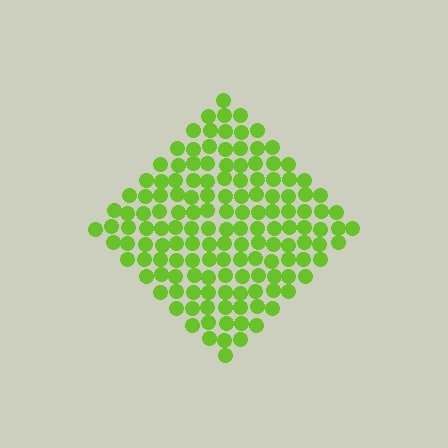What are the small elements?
The small elements are circles.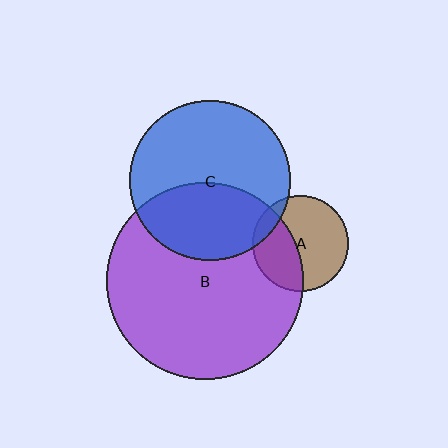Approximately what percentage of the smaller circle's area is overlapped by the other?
Approximately 10%.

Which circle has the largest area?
Circle B (purple).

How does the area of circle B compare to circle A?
Approximately 4.2 times.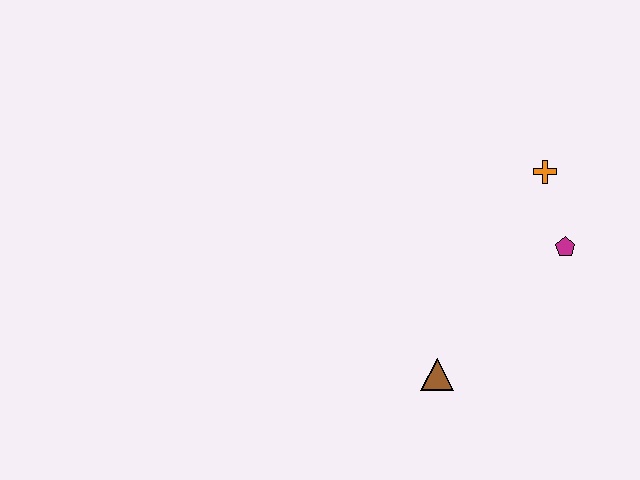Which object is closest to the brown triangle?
The magenta pentagon is closest to the brown triangle.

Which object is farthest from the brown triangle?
The orange cross is farthest from the brown triangle.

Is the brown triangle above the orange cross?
No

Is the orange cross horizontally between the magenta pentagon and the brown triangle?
Yes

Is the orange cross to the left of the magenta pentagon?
Yes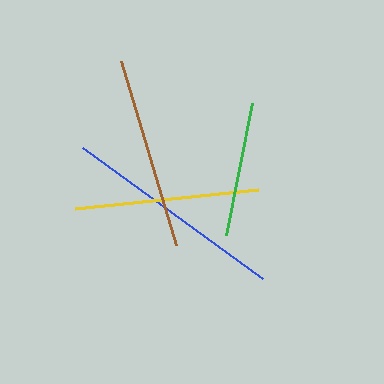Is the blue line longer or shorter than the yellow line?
The blue line is longer than the yellow line.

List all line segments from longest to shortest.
From longest to shortest: blue, brown, yellow, green.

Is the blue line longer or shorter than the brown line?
The blue line is longer than the brown line.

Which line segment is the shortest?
The green line is the shortest at approximately 135 pixels.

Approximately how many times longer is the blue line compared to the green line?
The blue line is approximately 1.7 times the length of the green line.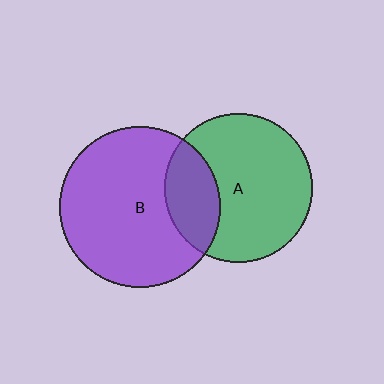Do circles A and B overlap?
Yes.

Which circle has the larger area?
Circle B (purple).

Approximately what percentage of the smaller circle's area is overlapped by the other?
Approximately 25%.